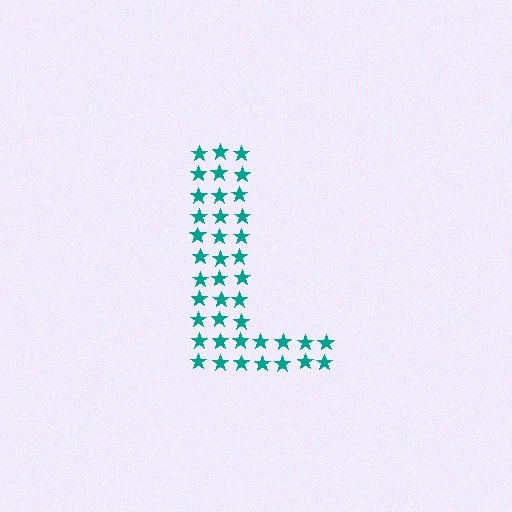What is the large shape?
The large shape is the letter L.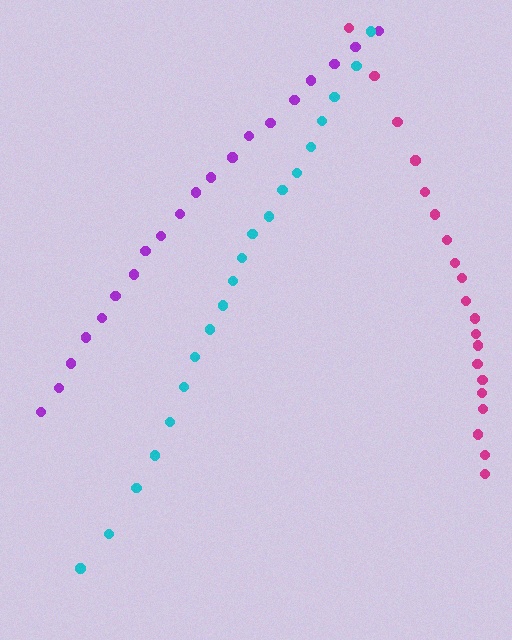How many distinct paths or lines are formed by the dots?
There are 3 distinct paths.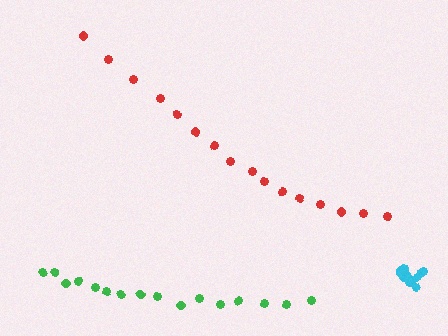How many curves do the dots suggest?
There are 3 distinct paths.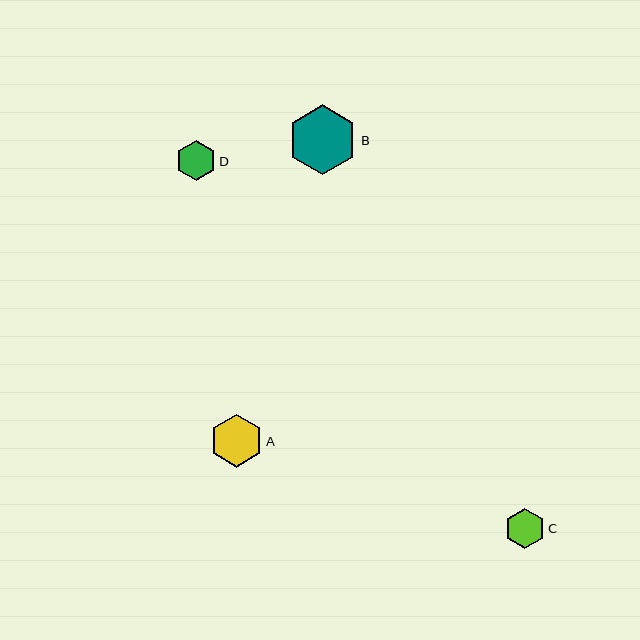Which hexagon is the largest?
Hexagon B is the largest with a size of approximately 70 pixels.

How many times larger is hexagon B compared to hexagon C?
Hexagon B is approximately 1.7 times the size of hexagon C.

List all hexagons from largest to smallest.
From largest to smallest: B, A, C, D.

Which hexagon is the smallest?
Hexagon D is the smallest with a size of approximately 40 pixels.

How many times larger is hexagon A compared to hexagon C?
Hexagon A is approximately 1.3 times the size of hexagon C.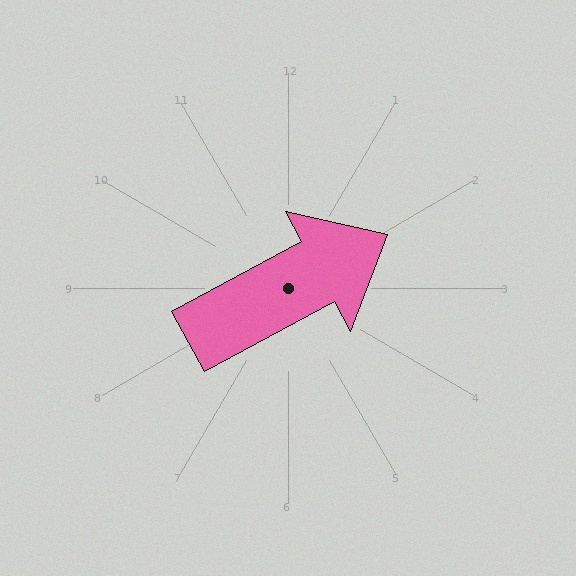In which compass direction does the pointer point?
Northeast.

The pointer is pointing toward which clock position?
Roughly 2 o'clock.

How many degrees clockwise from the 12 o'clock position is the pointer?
Approximately 62 degrees.